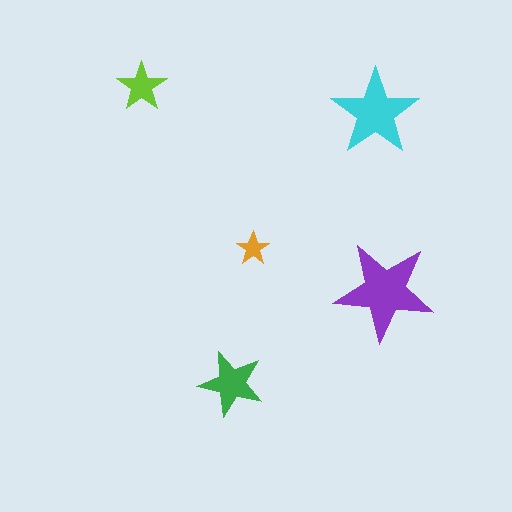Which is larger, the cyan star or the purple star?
The purple one.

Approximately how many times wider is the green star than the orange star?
About 2 times wider.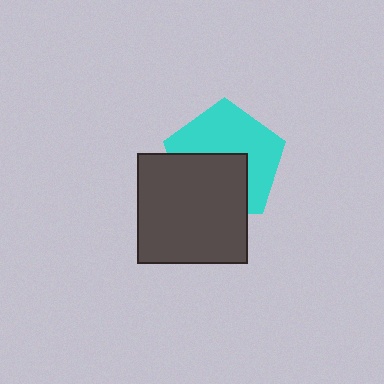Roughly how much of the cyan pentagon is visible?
About half of it is visible (roughly 57%).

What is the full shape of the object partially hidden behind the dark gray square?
The partially hidden object is a cyan pentagon.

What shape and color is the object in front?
The object in front is a dark gray square.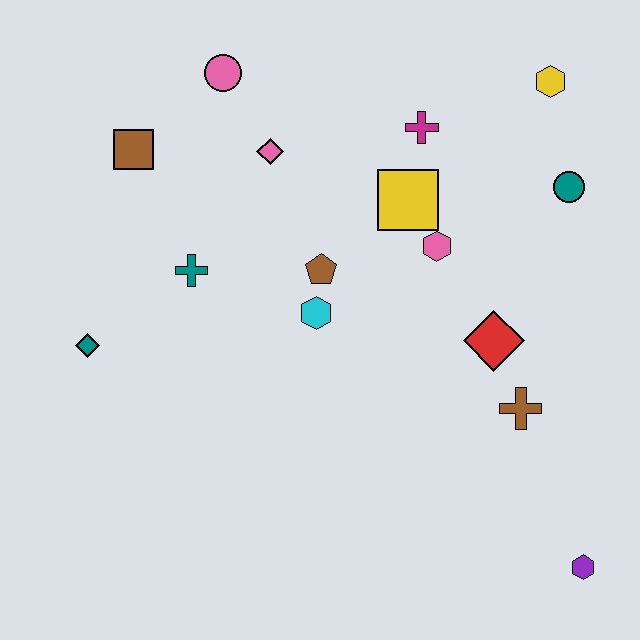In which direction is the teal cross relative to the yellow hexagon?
The teal cross is to the left of the yellow hexagon.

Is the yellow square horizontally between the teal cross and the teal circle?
Yes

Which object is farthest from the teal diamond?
The purple hexagon is farthest from the teal diamond.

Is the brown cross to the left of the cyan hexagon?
No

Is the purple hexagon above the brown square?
No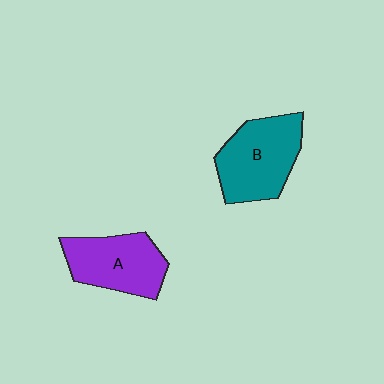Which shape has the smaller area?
Shape A (purple).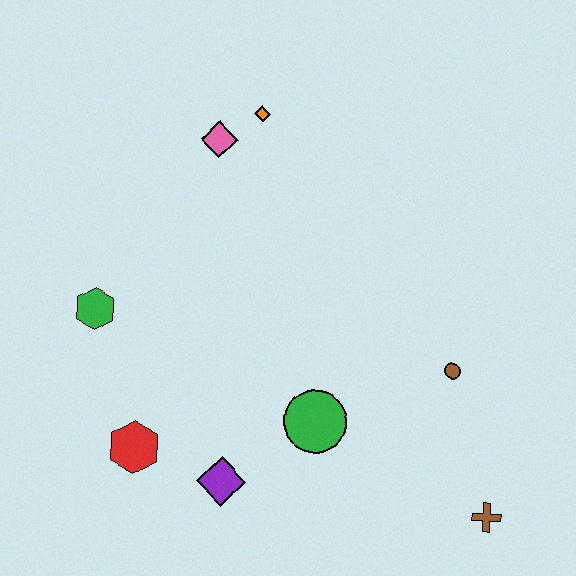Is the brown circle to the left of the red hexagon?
No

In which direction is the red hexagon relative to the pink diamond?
The red hexagon is below the pink diamond.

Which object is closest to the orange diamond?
The pink diamond is closest to the orange diamond.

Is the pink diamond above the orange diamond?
No